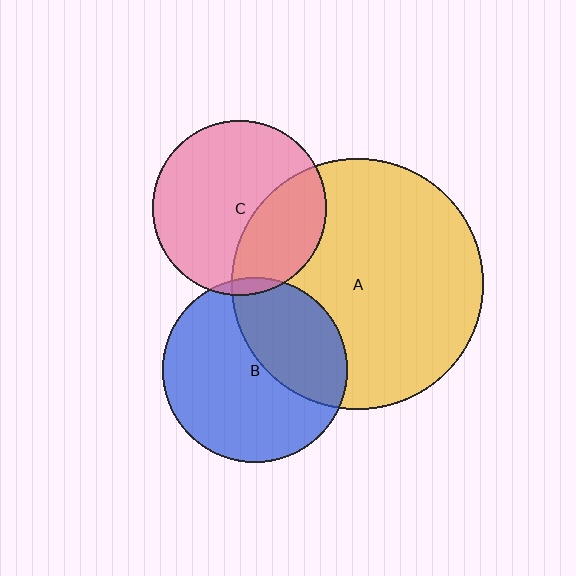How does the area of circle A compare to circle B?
Approximately 1.9 times.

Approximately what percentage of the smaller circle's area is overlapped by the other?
Approximately 35%.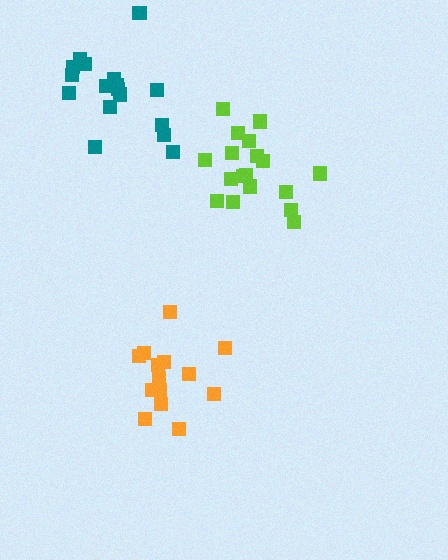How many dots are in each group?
Group 1: 14 dots, Group 2: 18 dots, Group 3: 17 dots (49 total).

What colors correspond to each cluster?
The clusters are colored: orange, lime, teal.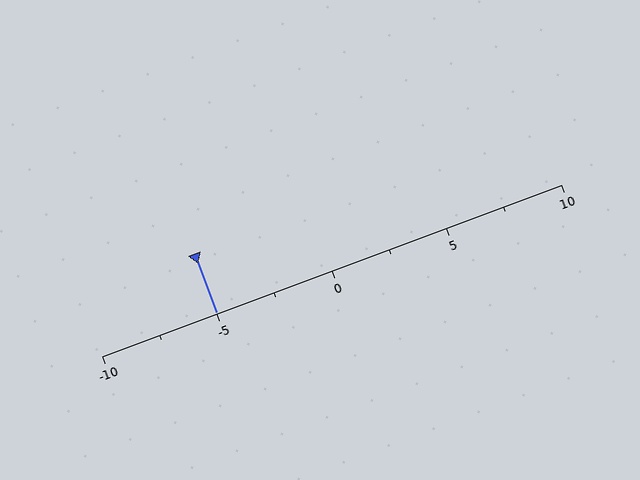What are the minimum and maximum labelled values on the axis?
The axis runs from -10 to 10.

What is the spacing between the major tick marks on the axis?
The major ticks are spaced 5 apart.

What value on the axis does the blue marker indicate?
The marker indicates approximately -5.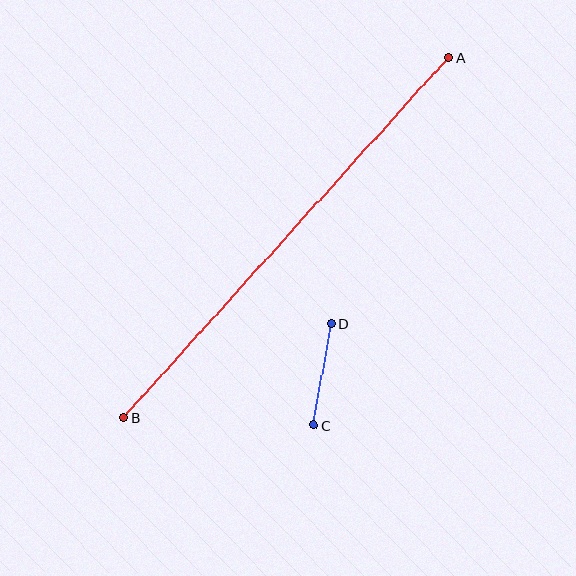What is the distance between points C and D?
The distance is approximately 104 pixels.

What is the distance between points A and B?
The distance is approximately 485 pixels.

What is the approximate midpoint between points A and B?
The midpoint is at approximately (286, 238) pixels.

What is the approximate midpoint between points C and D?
The midpoint is at approximately (323, 374) pixels.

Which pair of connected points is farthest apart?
Points A and B are farthest apart.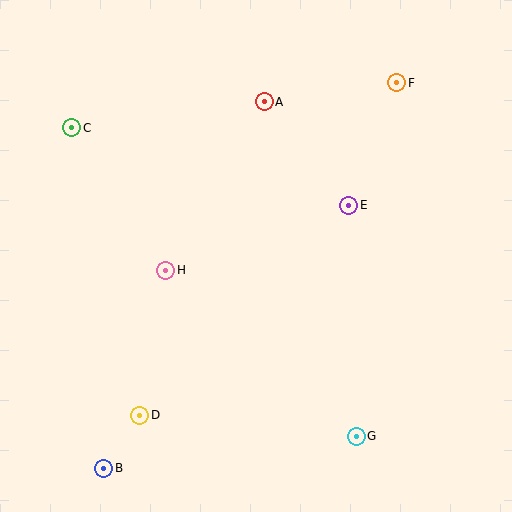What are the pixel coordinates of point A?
Point A is at (264, 102).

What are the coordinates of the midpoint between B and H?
The midpoint between B and H is at (135, 369).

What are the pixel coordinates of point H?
Point H is at (166, 270).